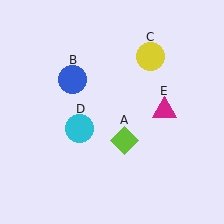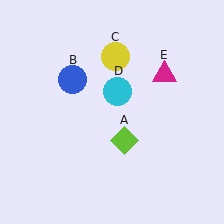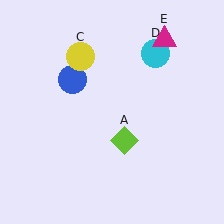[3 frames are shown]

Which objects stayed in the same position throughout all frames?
Lime diamond (object A) and blue circle (object B) remained stationary.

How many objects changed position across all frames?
3 objects changed position: yellow circle (object C), cyan circle (object D), magenta triangle (object E).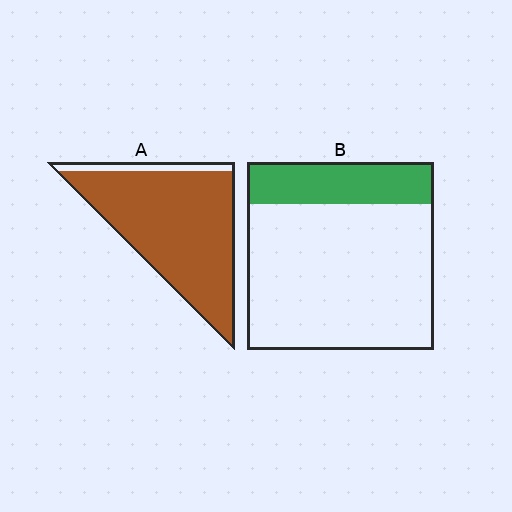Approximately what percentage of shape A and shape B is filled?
A is approximately 90% and B is approximately 20%.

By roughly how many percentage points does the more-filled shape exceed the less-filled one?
By roughly 70 percentage points (A over B).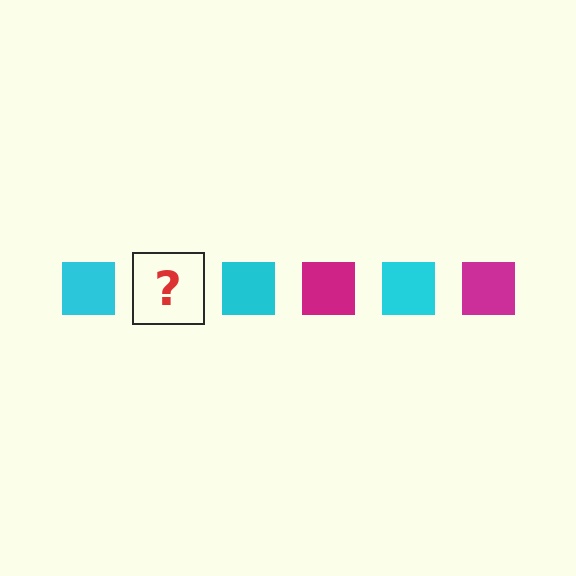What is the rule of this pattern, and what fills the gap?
The rule is that the pattern cycles through cyan, magenta squares. The gap should be filled with a magenta square.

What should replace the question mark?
The question mark should be replaced with a magenta square.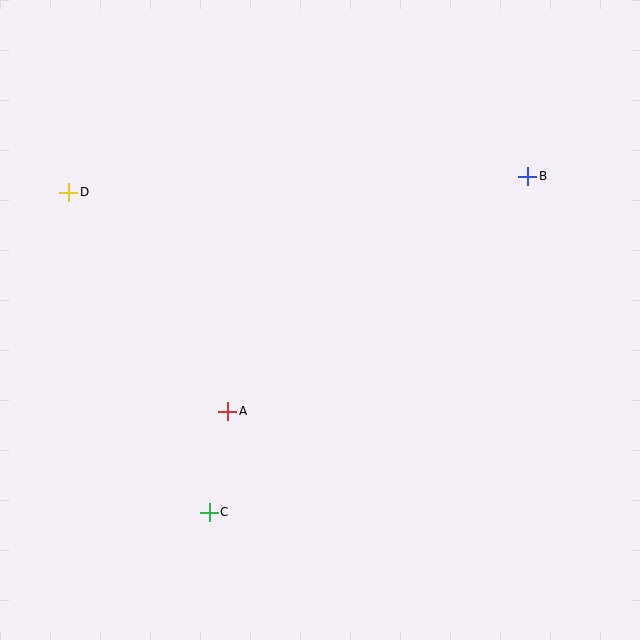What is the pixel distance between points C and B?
The distance between C and B is 463 pixels.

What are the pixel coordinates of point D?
Point D is at (69, 192).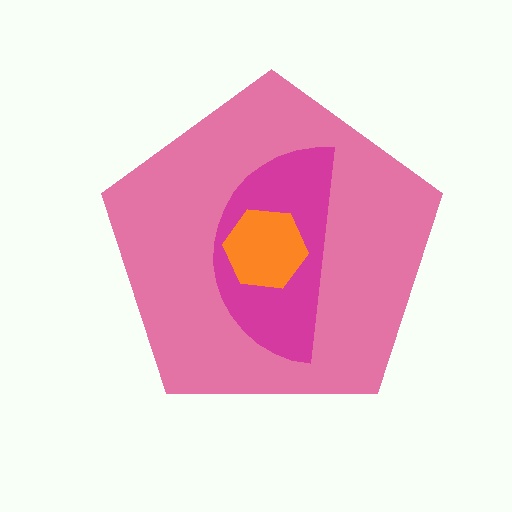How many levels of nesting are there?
3.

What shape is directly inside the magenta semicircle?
The orange hexagon.